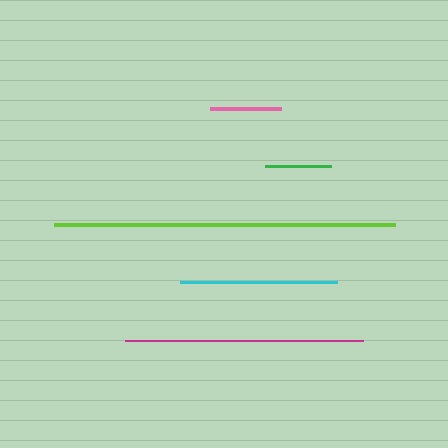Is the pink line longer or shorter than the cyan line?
The cyan line is longer than the pink line.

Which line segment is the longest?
The lime line is the longest at approximately 341 pixels.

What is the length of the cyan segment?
The cyan segment is approximately 157 pixels long.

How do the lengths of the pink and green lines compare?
The pink and green lines are approximately the same length.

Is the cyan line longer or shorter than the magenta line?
The magenta line is longer than the cyan line.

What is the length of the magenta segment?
The magenta segment is approximately 238 pixels long.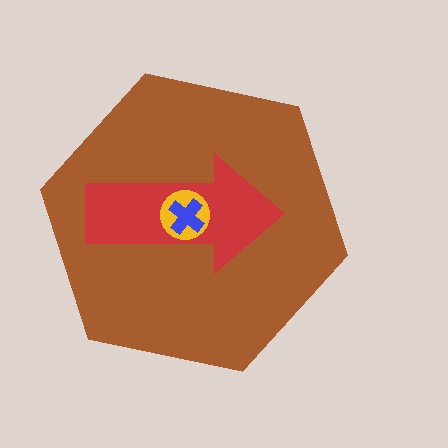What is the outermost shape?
The brown hexagon.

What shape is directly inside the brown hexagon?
The red arrow.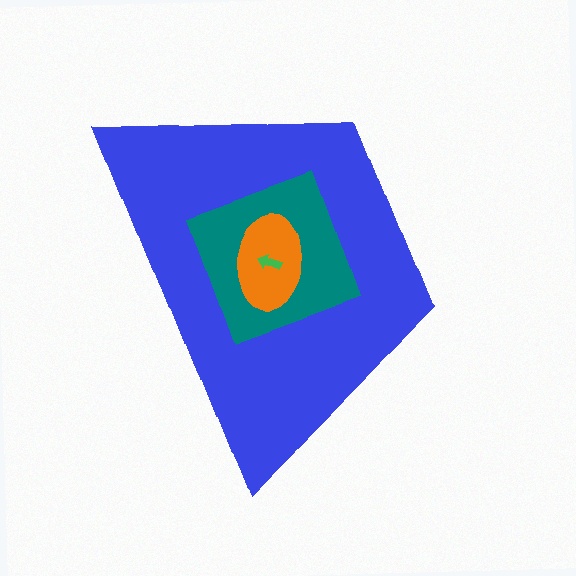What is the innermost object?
The green arrow.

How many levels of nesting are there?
4.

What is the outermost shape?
The blue trapezoid.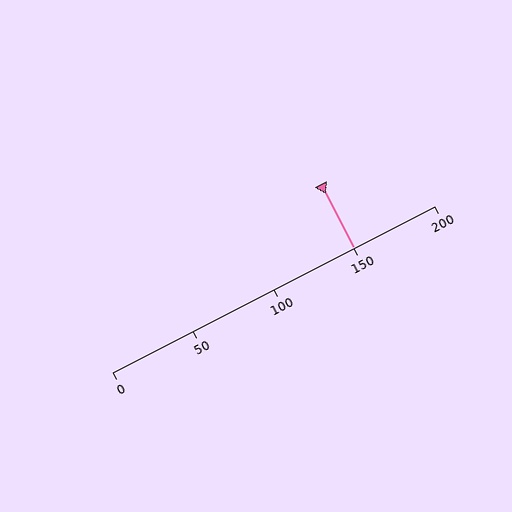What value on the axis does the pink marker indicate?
The marker indicates approximately 150.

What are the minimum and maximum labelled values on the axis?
The axis runs from 0 to 200.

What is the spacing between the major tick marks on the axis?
The major ticks are spaced 50 apart.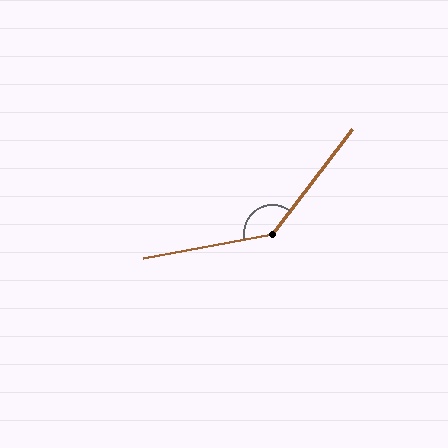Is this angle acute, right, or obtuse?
It is obtuse.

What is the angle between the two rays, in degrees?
Approximately 138 degrees.